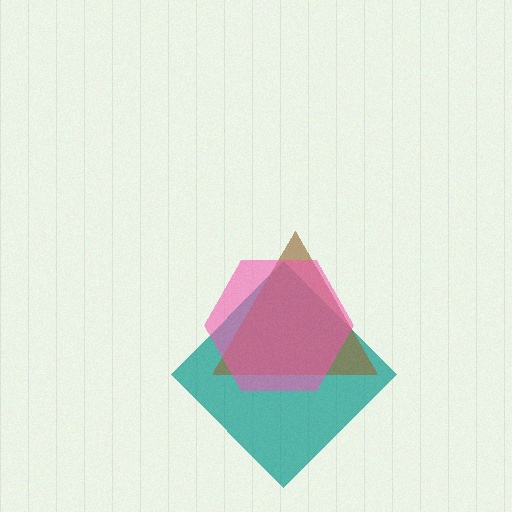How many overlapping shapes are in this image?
There are 3 overlapping shapes in the image.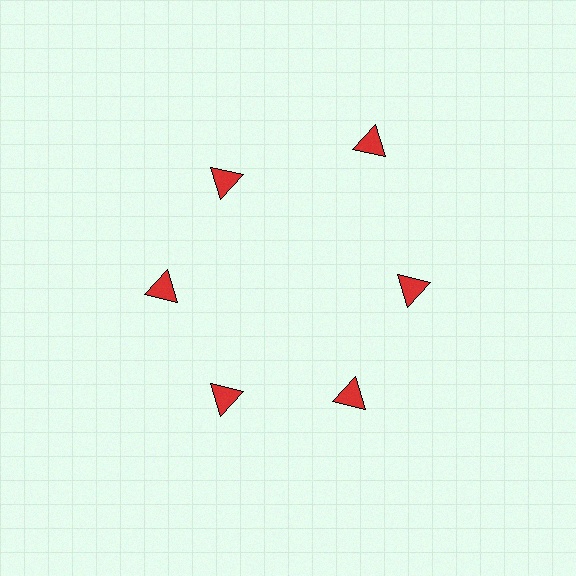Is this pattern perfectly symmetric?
No. The 6 red triangles are arranged in a ring, but one element near the 1 o'clock position is pushed outward from the center, breaking the 6-fold rotational symmetry.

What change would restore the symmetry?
The symmetry would be restored by moving it inward, back onto the ring so that all 6 triangles sit at equal angles and equal distance from the center.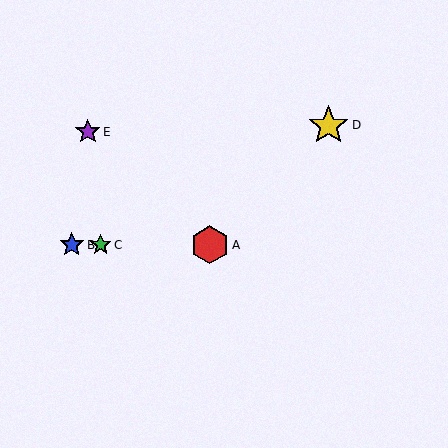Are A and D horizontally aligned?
No, A is at y≈245 and D is at y≈125.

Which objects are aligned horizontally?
Objects A, B, C are aligned horizontally.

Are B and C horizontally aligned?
Yes, both are at y≈245.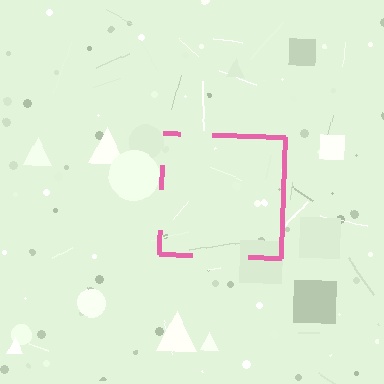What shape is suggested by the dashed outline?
The dashed outline suggests a square.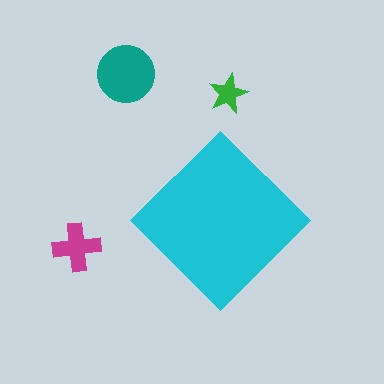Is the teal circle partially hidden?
No, the teal circle is fully visible.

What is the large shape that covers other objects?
A cyan diamond.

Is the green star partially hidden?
No, the green star is fully visible.